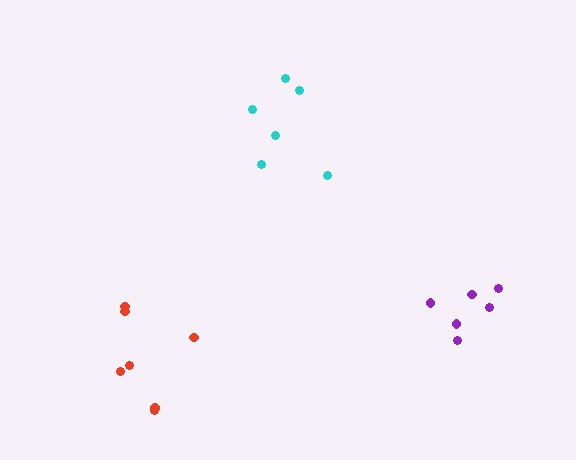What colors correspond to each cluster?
The clusters are colored: purple, red, cyan.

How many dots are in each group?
Group 1: 6 dots, Group 2: 7 dots, Group 3: 6 dots (19 total).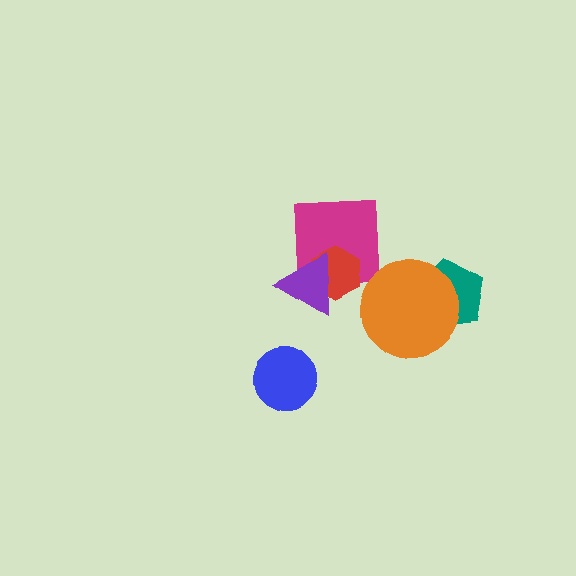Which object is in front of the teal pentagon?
The orange circle is in front of the teal pentagon.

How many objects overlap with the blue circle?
0 objects overlap with the blue circle.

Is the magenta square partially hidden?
Yes, it is partially covered by another shape.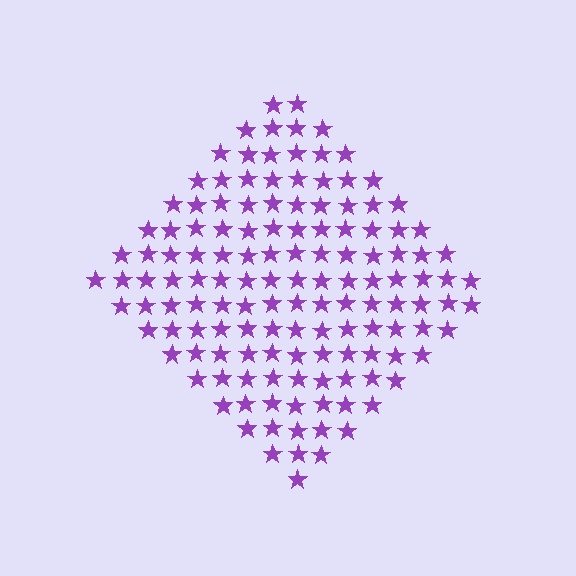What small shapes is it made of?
It is made of small stars.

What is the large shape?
The large shape is a diamond.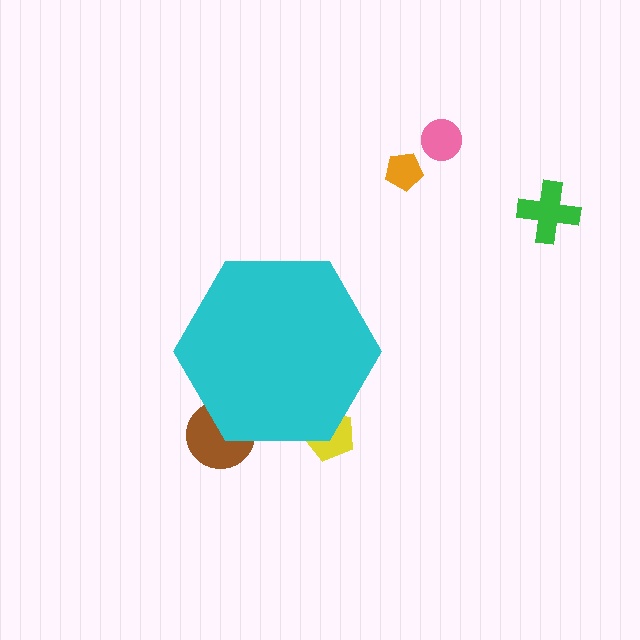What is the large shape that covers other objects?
A cyan hexagon.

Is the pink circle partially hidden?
No, the pink circle is fully visible.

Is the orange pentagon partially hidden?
No, the orange pentagon is fully visible.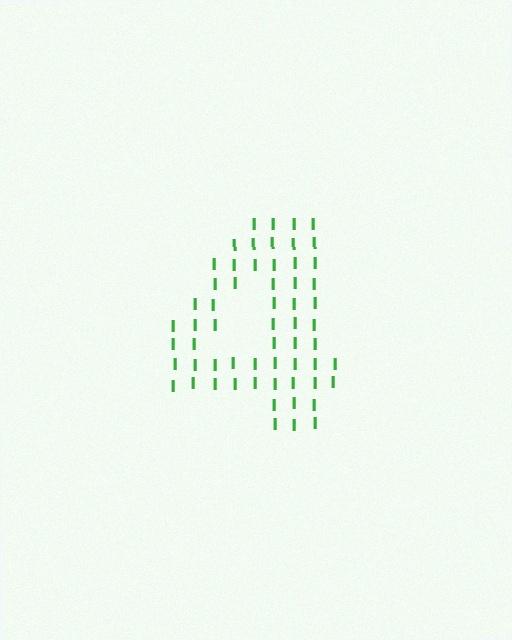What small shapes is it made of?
It is made of small letter I's.